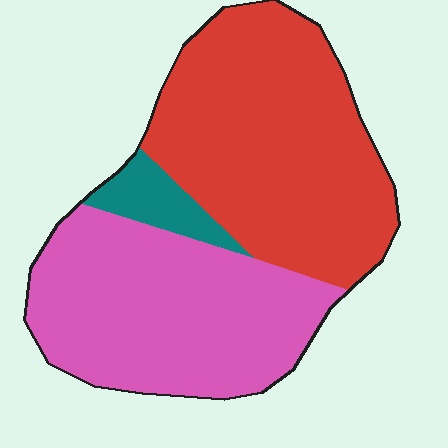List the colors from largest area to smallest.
From largest to smallest: red, pink, teal.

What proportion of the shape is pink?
Pink takes up about two fifths (2/5) of the shape.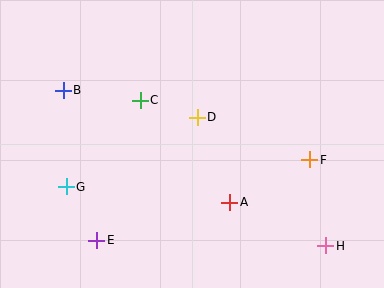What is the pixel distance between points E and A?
The distance between E and A is 138 pixels.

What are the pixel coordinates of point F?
Point F is at (310, 160).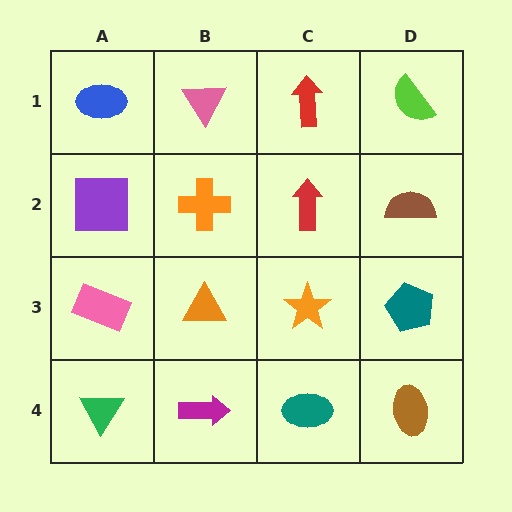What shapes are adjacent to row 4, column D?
A teal pentagon (row 3, column D), a teal ellipse (row 4, column C).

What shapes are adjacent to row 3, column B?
An orange cross (row 2, column B), a magenta arrow (row 4, column B), a pink rectangle (row 3, column A), an orange star (row 3, column C).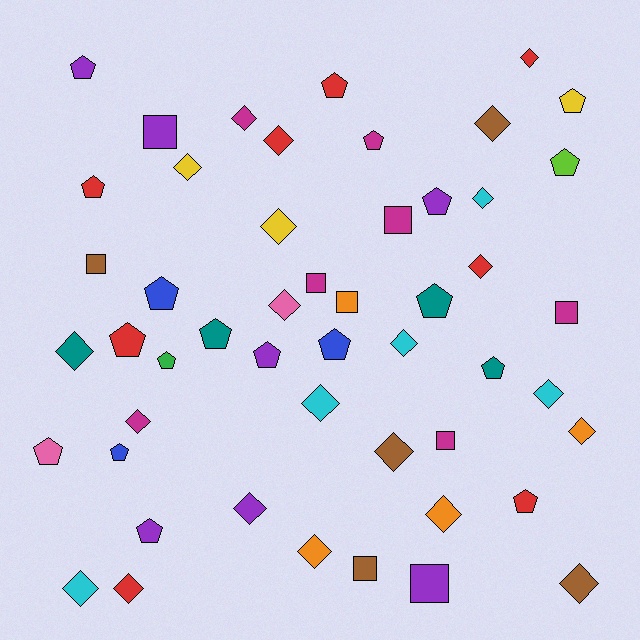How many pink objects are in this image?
There are 2 pink objects.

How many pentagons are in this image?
There are 19 pentagons.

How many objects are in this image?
There are 50 objects.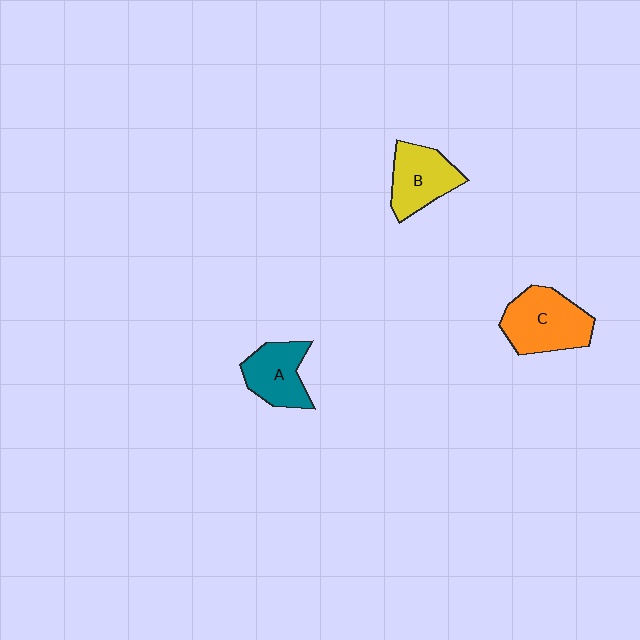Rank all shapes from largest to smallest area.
From largest to smallest: C (orange), B (yellow), A (teal).